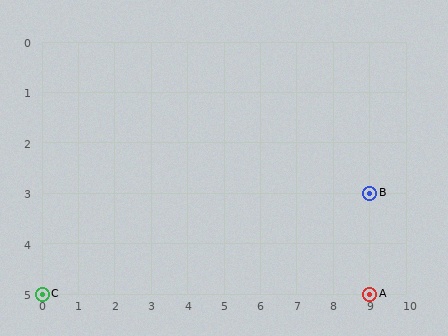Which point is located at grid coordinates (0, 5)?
Point C is at (0, 5).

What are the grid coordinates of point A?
Point A is at grid coordinates (9, 5).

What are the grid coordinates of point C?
Point C is at grid coordinates (0, 5).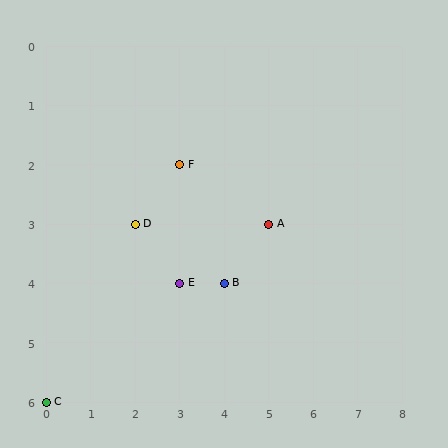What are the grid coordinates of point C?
Point C is at grid coordinates (0, 6).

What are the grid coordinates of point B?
Point B is at grid coordinates (4, 4).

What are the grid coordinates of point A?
Point A is at grid coordinates (5, 3).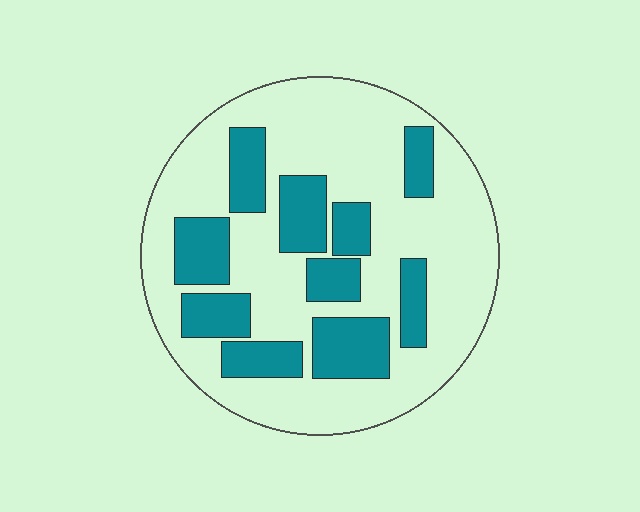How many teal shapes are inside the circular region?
10.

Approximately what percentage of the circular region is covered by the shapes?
Approximately 30%.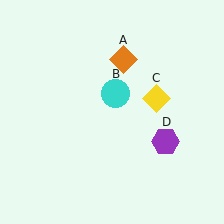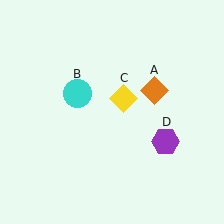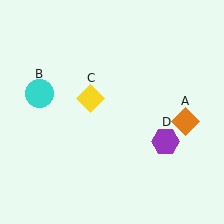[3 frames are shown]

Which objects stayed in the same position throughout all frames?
Purple hexagon (object D) remained stationary.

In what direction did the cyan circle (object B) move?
The cyan circle (object B) moved left.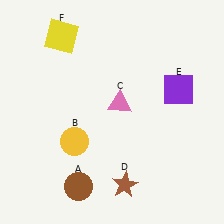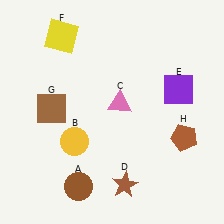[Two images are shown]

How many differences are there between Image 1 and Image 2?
There are 2 differences between the two images.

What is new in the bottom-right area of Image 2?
A brown pentagon (H) was added in the bottom-right area of Image 2.